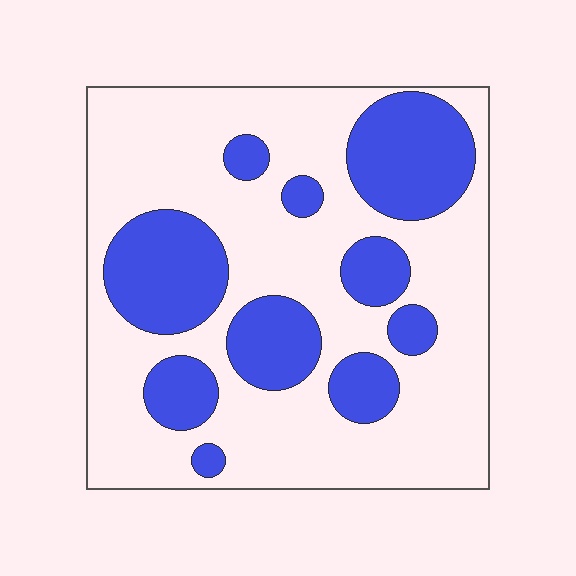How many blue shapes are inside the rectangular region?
10.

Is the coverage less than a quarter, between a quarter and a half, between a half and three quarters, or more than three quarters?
Between a quarter and a half.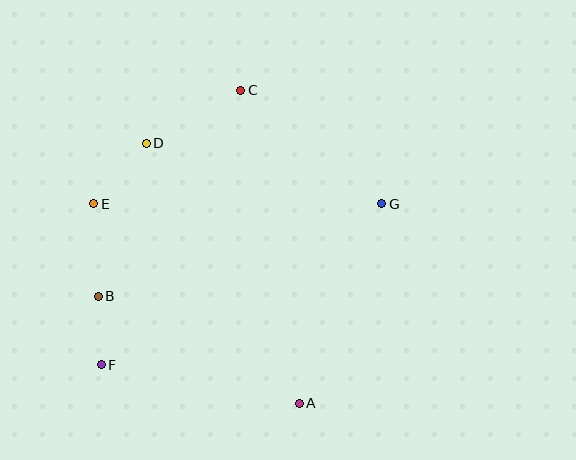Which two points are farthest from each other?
Points F and G are farthest from each other.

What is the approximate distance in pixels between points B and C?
The distance between B and C is approximately 250 pixels.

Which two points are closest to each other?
Points B and F are closest to each other.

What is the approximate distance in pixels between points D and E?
The distance between D and E is approximately 80 pixels.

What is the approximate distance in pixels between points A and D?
The distance between A and D is approximately 302 pixels.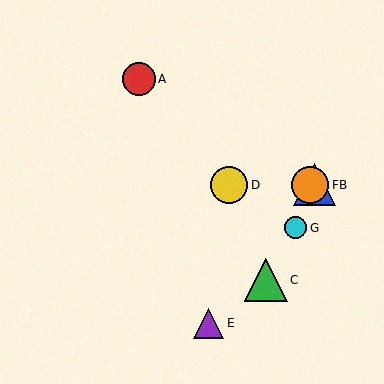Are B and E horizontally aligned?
No, B is at y≈185 and E is at y≈323.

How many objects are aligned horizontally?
3 objects (B, D, F) are aligned horizontally.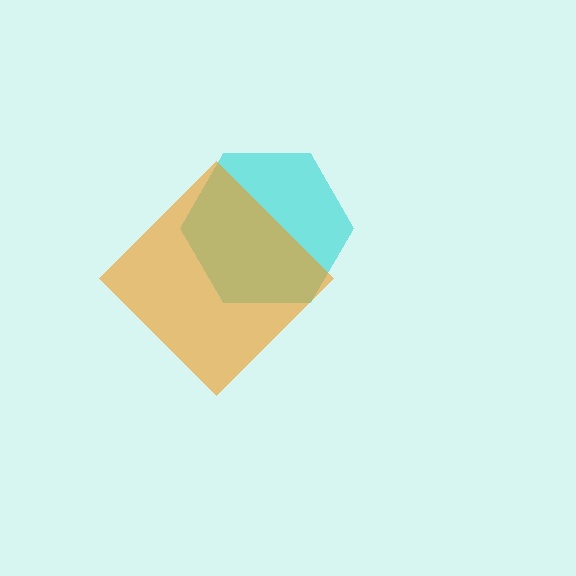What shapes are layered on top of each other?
The layered shapes are: a cyan hexagon, an orange diamond.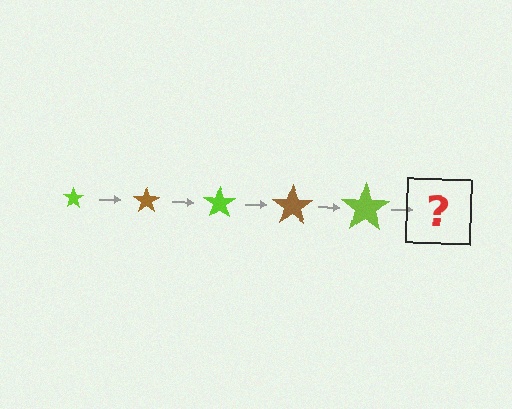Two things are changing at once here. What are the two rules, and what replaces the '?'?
The two rules are that the star grows larger each step and the color cycles through lime and brown. The '?' should be a brown star, larger than the previous one.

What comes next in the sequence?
The next element should be a brown star, larger than the previous one.